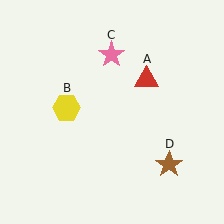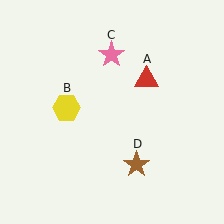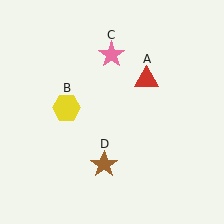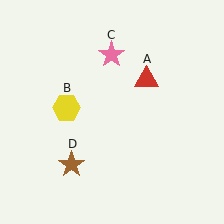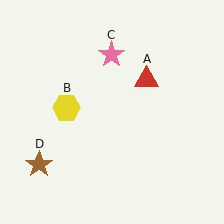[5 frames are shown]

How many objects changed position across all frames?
1 object changed position: brown star (object D).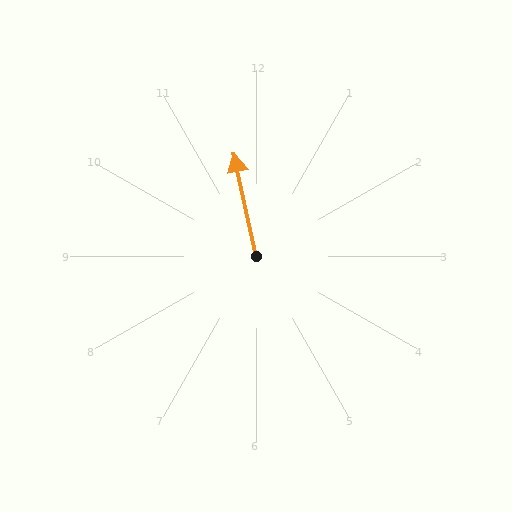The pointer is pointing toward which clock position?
Roughly 12 o'clock.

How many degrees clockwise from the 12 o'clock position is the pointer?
Approximately 348 degrees.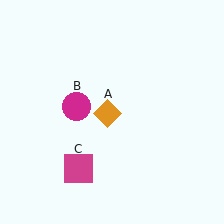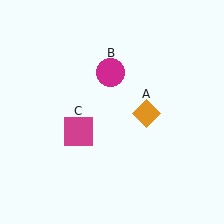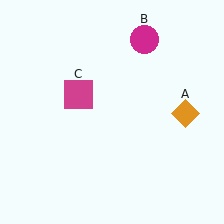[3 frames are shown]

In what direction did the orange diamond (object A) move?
The orange diamond (object A) moved right.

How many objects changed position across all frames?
3 objects changed position: orange diamond (object A), magenta circle (object B), magenta square (object C).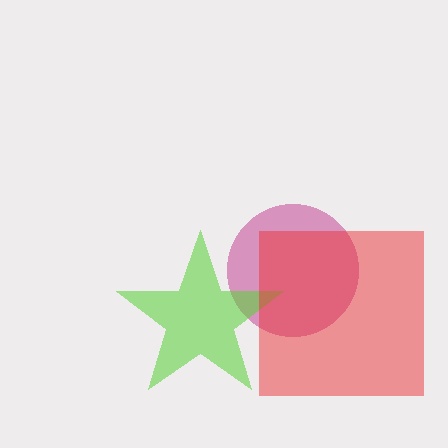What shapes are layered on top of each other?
The layered shapes are: a magenta circle, a lime star, a red square.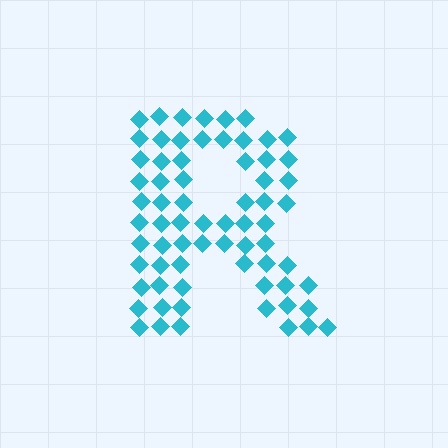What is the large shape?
The large shape is the letter R.